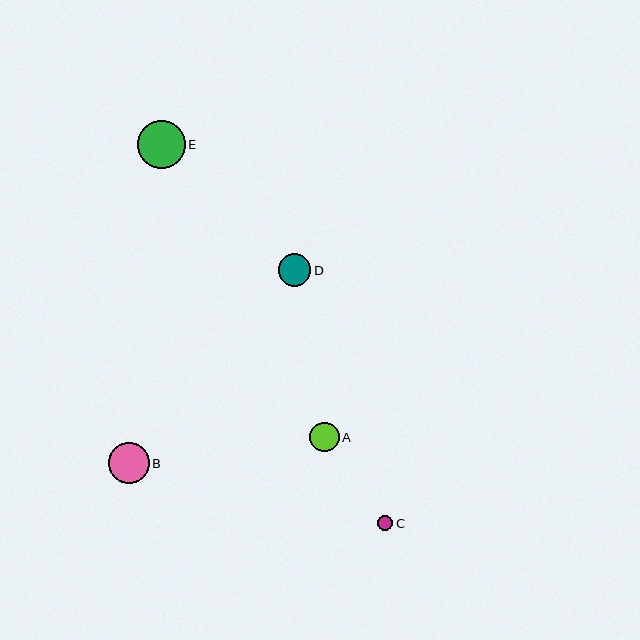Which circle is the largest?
Circle E is the largest with a size of approximately 48 pixels.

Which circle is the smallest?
Circle C is the smallest with a size of approximately 15 pixels.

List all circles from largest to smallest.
From largest to smallest: E, B, D, A, C.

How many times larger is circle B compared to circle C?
Circle B is approximately 2.6 times the size of circle C.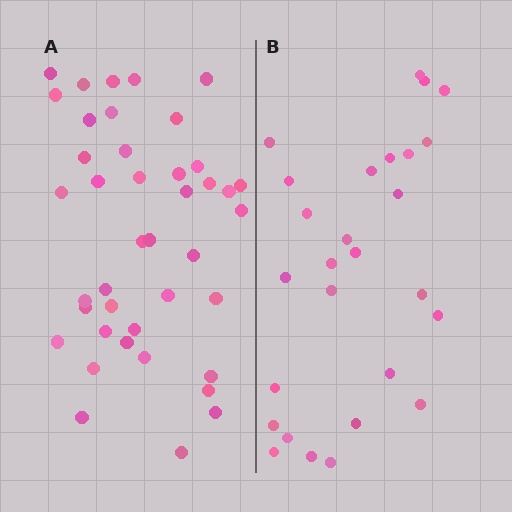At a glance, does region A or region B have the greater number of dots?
Region A (the left region) has more dots.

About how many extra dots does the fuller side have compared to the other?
Region A has approximately 15 more dots than region B.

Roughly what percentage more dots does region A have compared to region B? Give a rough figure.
About 50% more.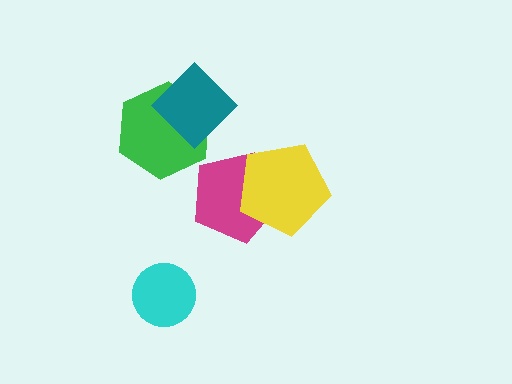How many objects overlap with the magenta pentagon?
1 object overlaps with the magenta pentagon.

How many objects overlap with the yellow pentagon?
1 object overlaps with the yellow pentagon.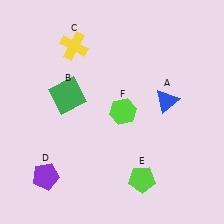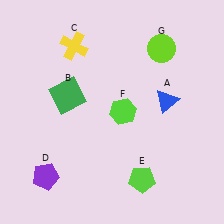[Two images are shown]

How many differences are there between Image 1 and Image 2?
There is 1 difference between the two images.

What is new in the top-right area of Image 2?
A lime circle (G) was added in the top-right area of Image 2.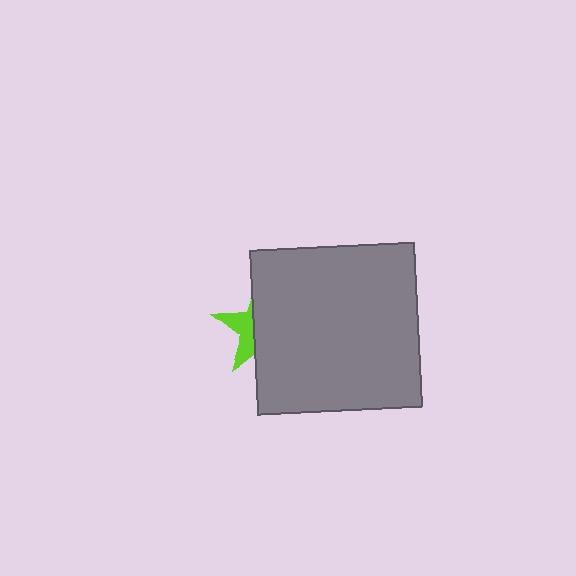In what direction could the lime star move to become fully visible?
The lime star could move left. That would shift it out from behind the gray rectangle entirely.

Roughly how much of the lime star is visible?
A small part of it is visible (roughly 36%).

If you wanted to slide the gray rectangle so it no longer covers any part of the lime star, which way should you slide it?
Slide it right — that is the most direct way to separate the two shapes.